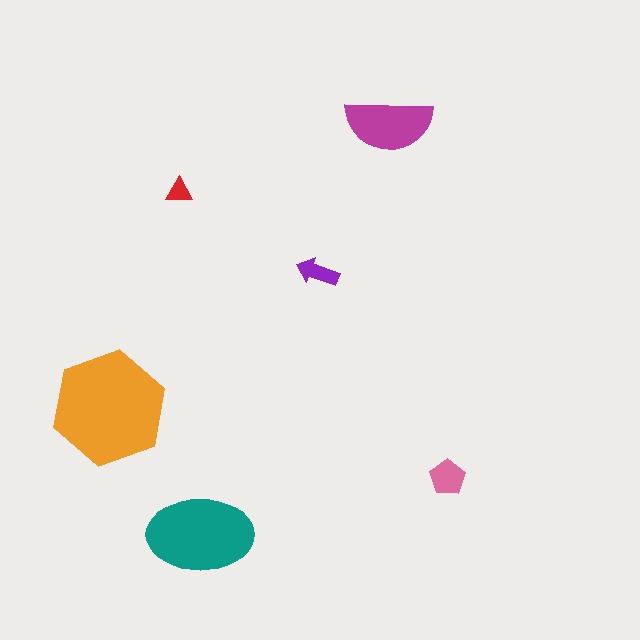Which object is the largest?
The orange hexagon.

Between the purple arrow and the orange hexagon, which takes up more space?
The orange hexagon.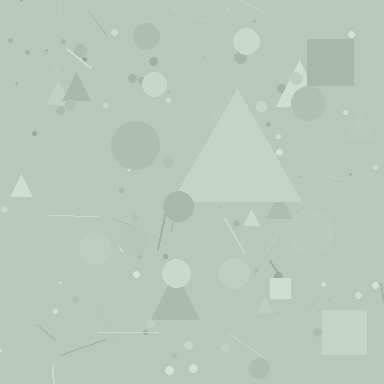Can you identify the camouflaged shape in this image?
The camouflaged shape is a triangle.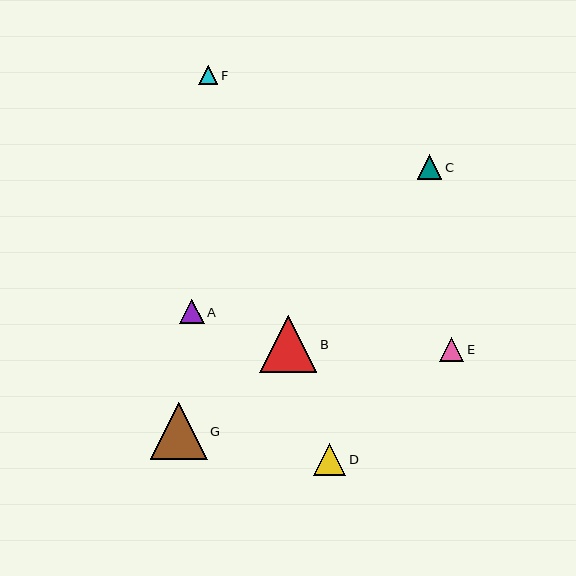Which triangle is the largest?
Triangle B is the largest with a size of approximately 57 pixels.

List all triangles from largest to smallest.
From largest to smallest: B, G, D, A, C, E, F.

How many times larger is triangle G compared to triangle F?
Triangle G is approximately 3.0 times the size of triangle F.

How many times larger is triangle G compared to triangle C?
Triangle G is approximately 2.3 times the size of triangle C.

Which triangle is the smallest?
Triangle F is the smallest with a size of approximately 19 pixels.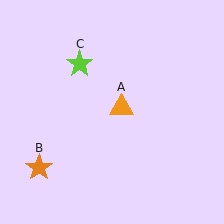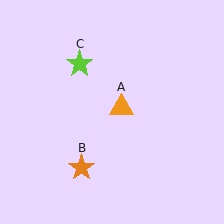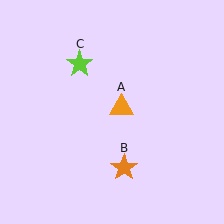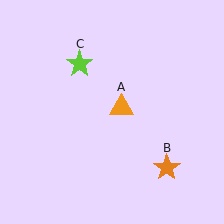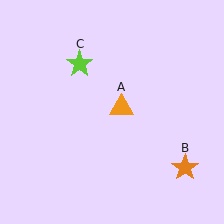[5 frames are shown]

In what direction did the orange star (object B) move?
The orange star (object B) moved right.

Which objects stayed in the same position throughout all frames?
Orange triangle (object A) and lime star (object C) remained stationary.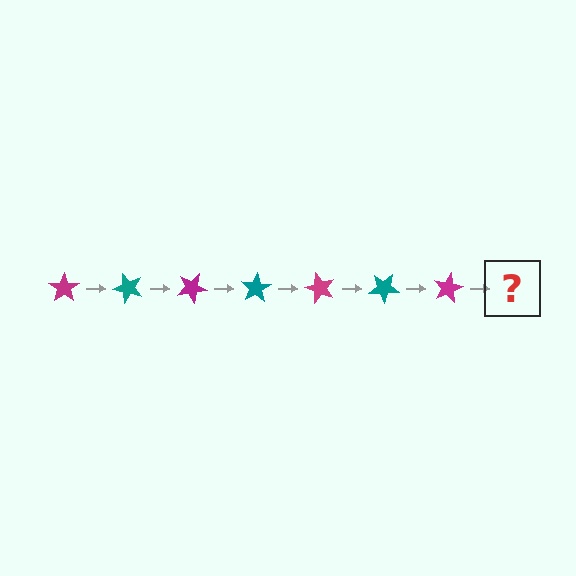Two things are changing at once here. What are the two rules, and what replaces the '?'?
The two rules are that it rotates 50 degrees each step and the color cycles through magenta and teal. The '?' should be a teal star, rotated 350 degrees from the start.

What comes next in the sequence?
The next element should be a teal star, rotated 350 degrees from the start.